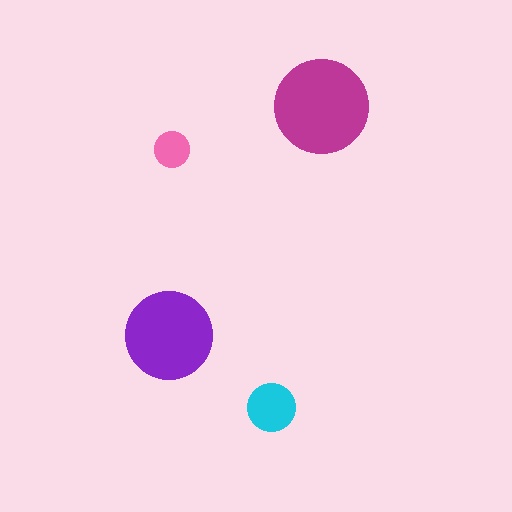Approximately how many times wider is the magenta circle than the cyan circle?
About 2 times wider.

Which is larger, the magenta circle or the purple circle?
The magenta one.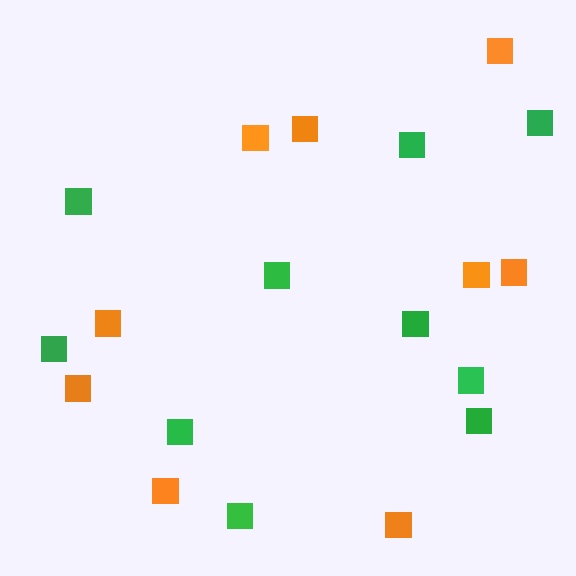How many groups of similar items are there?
There are 2 groups: one group of orange squares (9) and one group of green squares (10).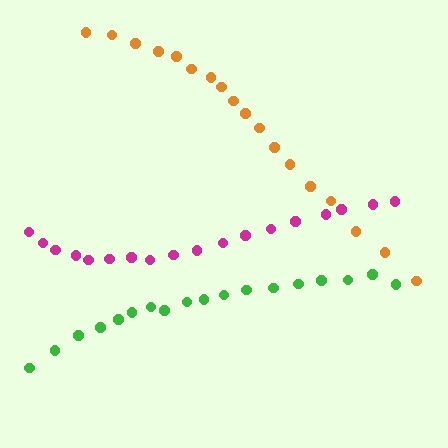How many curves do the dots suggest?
There are 3 distinct paths.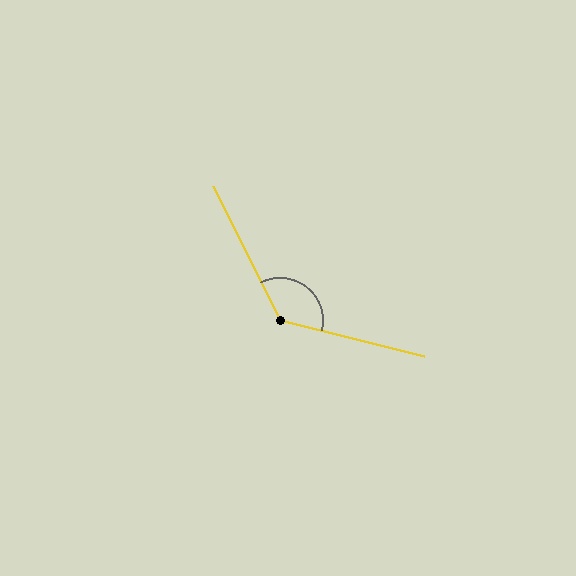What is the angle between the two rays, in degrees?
Approximately 130 degrees.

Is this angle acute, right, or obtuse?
It is obtuse.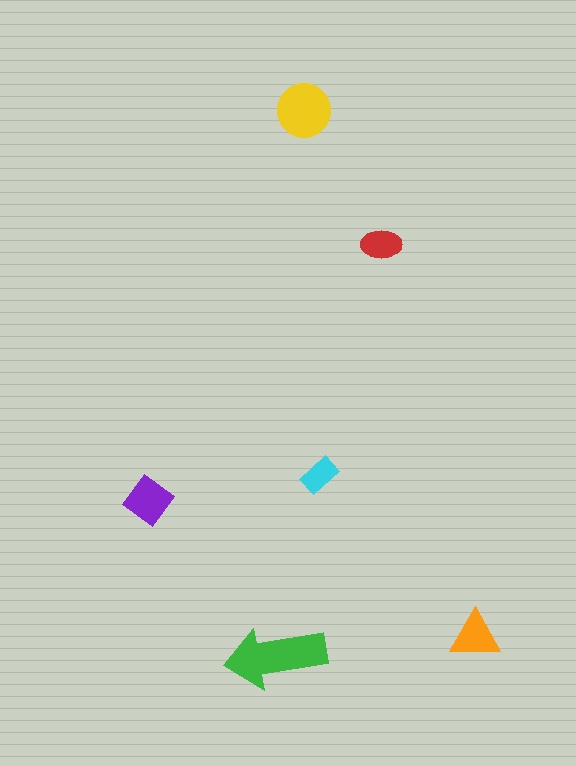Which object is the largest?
The green arrow.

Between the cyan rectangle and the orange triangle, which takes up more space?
The orange triangle.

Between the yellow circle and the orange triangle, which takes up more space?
The yellow circle.